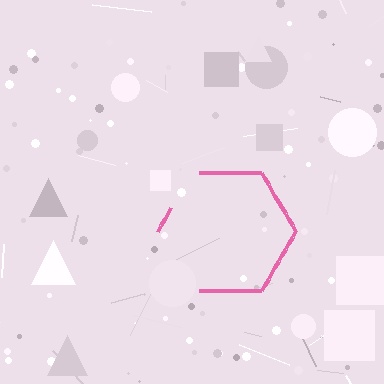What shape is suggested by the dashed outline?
The dashed outline suggests a hexagon.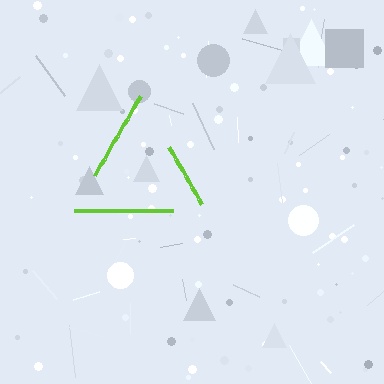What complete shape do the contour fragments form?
The contour fragments form a triangle.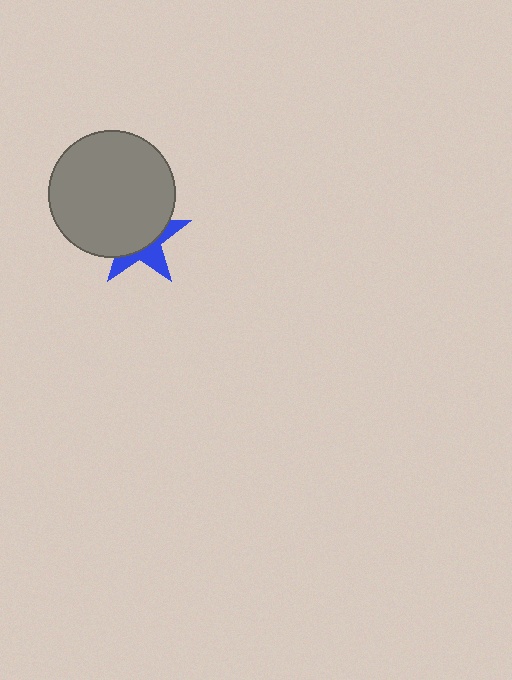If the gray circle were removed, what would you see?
You would see the complete blue star.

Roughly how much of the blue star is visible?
A small part of it is visible (roughly 37%).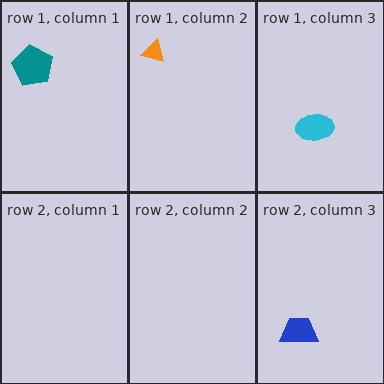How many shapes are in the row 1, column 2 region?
1.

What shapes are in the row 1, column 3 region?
The cyan ellipse.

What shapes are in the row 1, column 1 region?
The teal pentagon.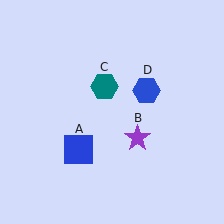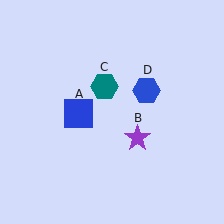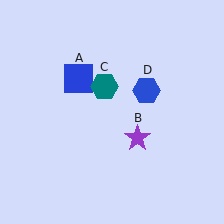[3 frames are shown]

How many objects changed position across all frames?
1 object changed position: blue square (object A).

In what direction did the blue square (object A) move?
The blue square (object A) moved up.